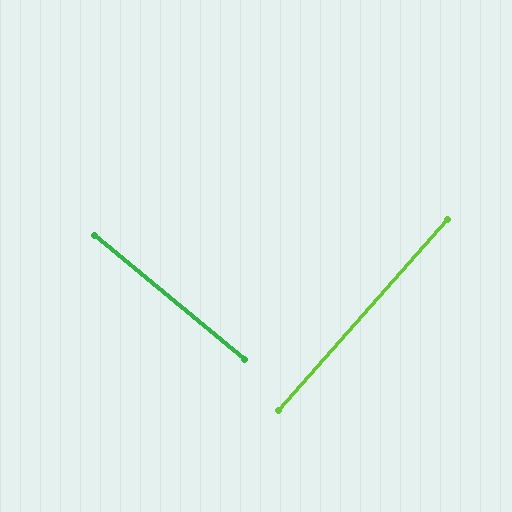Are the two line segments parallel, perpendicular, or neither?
Perpendicular — they meet at approximately 88°.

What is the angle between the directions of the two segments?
Approximately 88 degrees.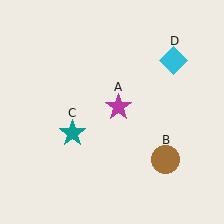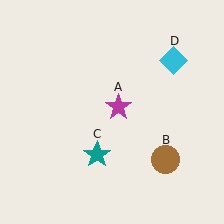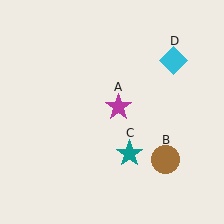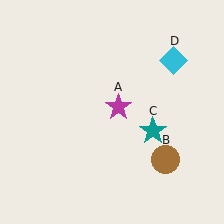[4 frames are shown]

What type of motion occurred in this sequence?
The teal star (object C) rotated counterclockwise around the center of the scene.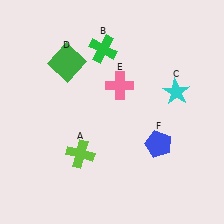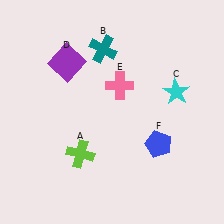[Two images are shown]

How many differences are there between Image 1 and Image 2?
There are 2 differences between the two images.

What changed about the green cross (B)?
In Image 1, B is green. In Image 2, it changed to teal.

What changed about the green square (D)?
In Image 1, D is green. In Image 2, it changed to purple.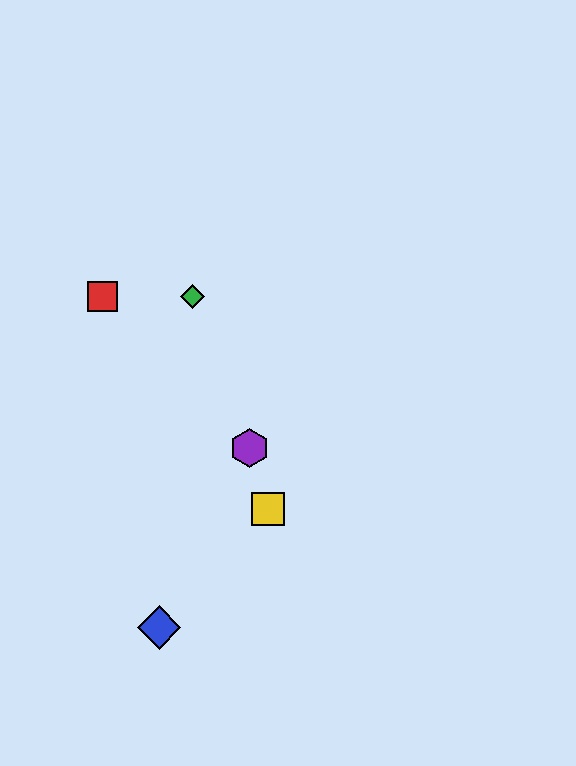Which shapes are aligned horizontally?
The red square, the green diamond are aligned horizontally.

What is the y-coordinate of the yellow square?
The yellow square is at y≈509.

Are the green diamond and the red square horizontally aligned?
Yes, both are at y≈296.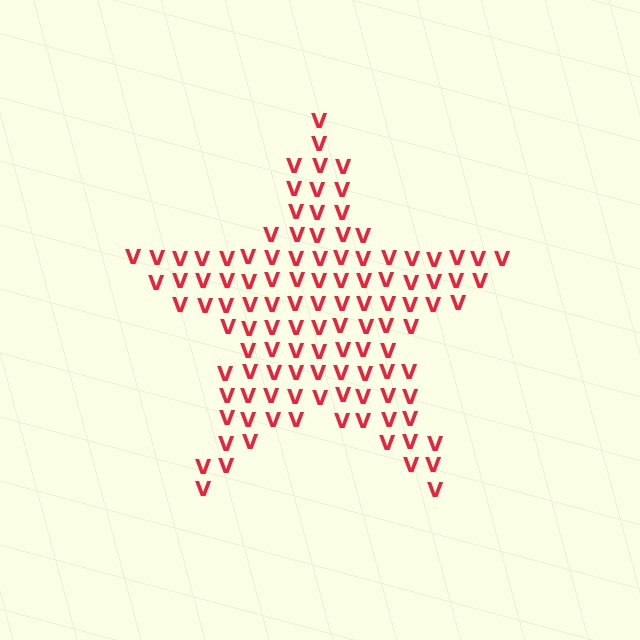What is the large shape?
The large shape is a star.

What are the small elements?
The small elements are letter V's.